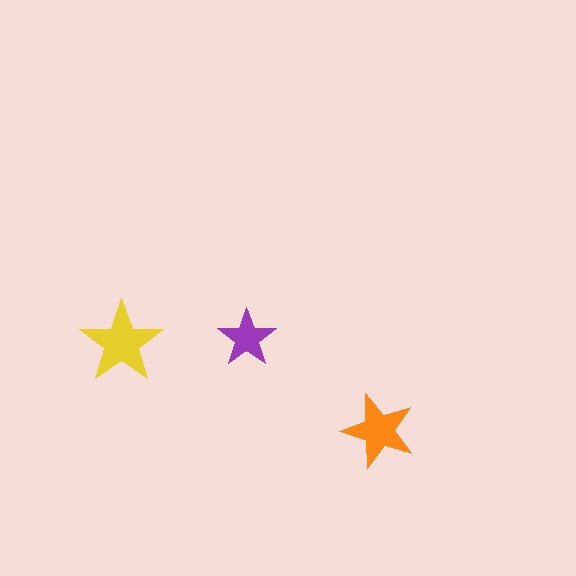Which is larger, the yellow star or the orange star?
The yellow one.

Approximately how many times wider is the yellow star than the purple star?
About 1.5 times wider.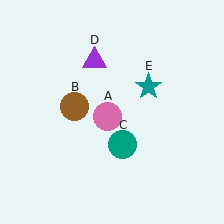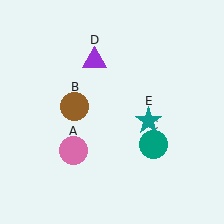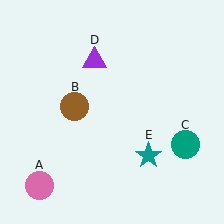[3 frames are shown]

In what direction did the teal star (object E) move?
The teal star (object E) moved down.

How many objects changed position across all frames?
3 objects changed position: pink circle (object A), teal circle (object C), teal star (object E).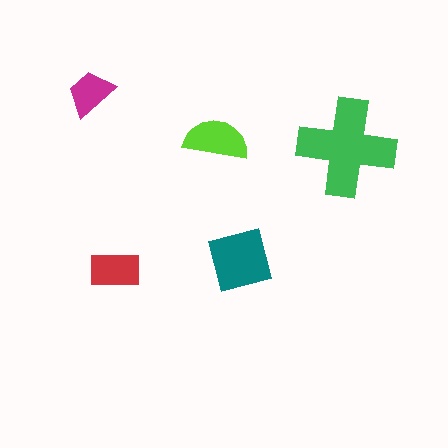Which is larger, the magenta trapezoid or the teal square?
The teal square.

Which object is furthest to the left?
The magenta trapezoid is leftmost.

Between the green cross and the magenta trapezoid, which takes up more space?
The green cross.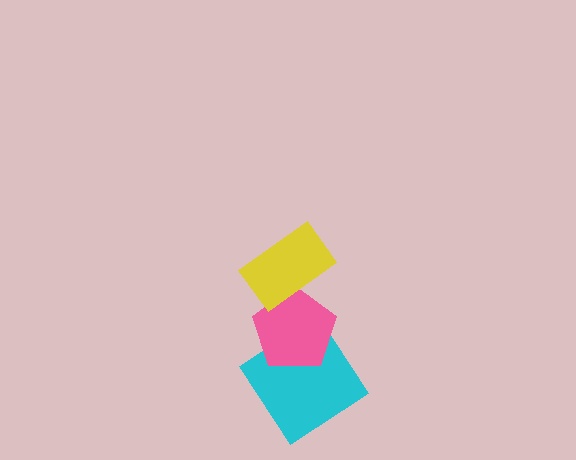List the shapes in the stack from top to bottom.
From top to bottom: the yellow rectangle, the pink pentagon, the cyan diamond.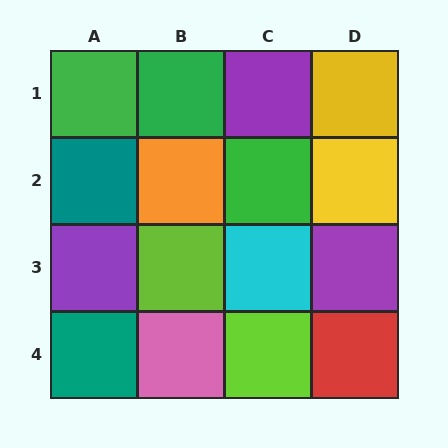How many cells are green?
3 cells are green.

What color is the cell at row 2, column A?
Teal.